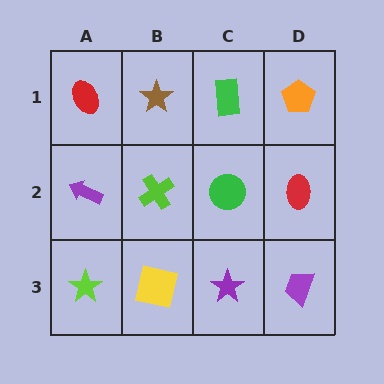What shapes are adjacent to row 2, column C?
A green rectangle (row 1, column C), a purple star (row 3, column C), a lime cross (row 2, column B), a red ellipse (row 2, column D).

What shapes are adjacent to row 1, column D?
A red ellipse (row 2, column D), a green rectangle (row 1, column C).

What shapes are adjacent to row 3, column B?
A lime cross (row 2, column B), a lime star (row 3, column A), a purple star (row 3, column C).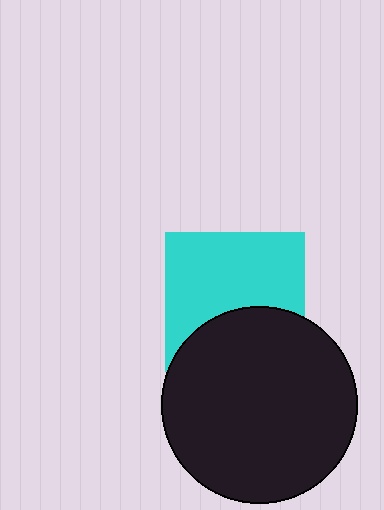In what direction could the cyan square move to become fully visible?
The cyan square could move up. That would shift it out from behind the black circle entirely.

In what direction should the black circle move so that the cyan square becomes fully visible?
The black circle should move down. That is the shortest direction to clear the overlap and leave the cyan square fully visible.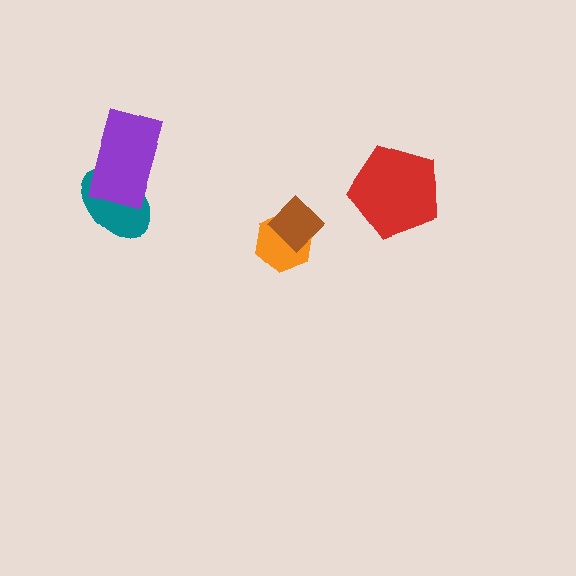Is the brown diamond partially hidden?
No, no other shape covers it.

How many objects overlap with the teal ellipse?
1 object overlaps with the teal ellipse.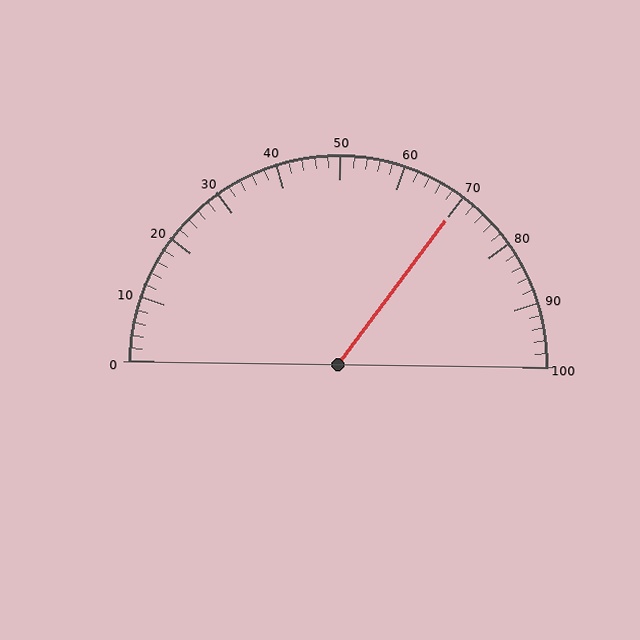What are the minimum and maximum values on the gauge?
The gauge ranges from 0 to 100.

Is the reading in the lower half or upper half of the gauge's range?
The reading is in the upper half of the range (0 to 100).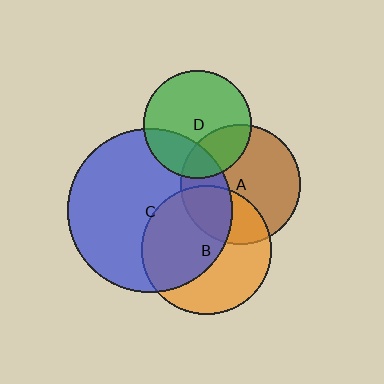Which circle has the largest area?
Circle C (blue).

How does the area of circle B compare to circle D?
Approximately 1.4 times.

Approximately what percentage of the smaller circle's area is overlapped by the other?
Approximately 25%.